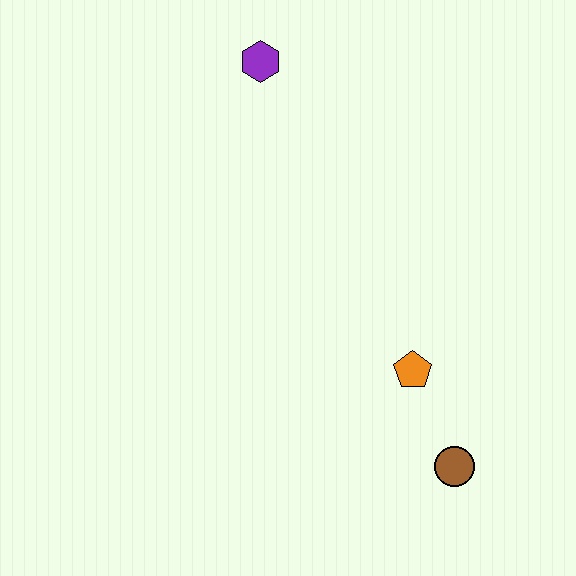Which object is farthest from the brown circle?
The purple hexagon is farthest from the brown circle.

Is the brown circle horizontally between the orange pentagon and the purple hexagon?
No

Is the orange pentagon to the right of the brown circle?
No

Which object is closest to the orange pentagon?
The brown circle is closest to the orange pentagon.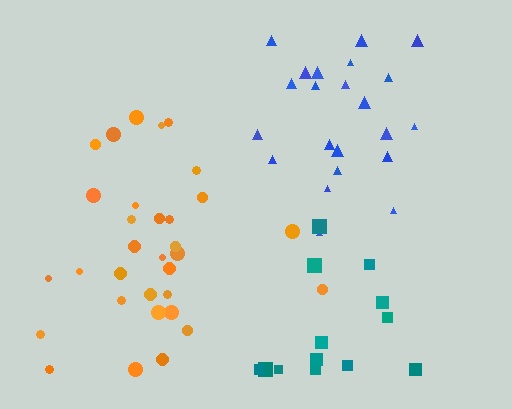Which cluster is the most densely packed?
Blue.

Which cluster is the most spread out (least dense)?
Teal.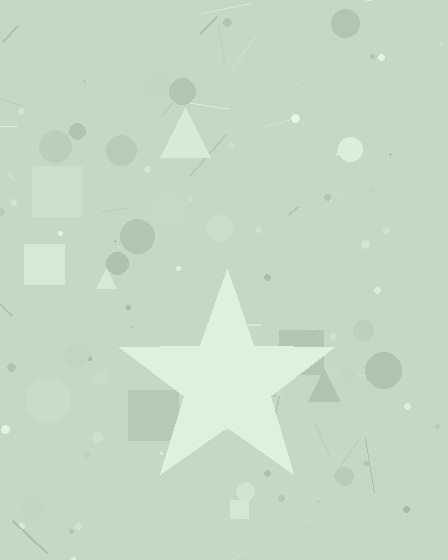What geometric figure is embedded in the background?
A star is embedded in the background.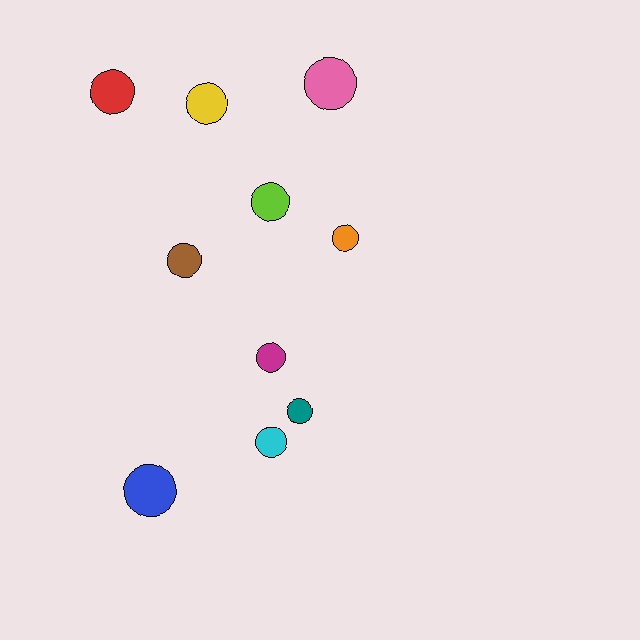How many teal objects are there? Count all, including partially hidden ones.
There is 1 teal object.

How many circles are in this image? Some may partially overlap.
There are 10 circles.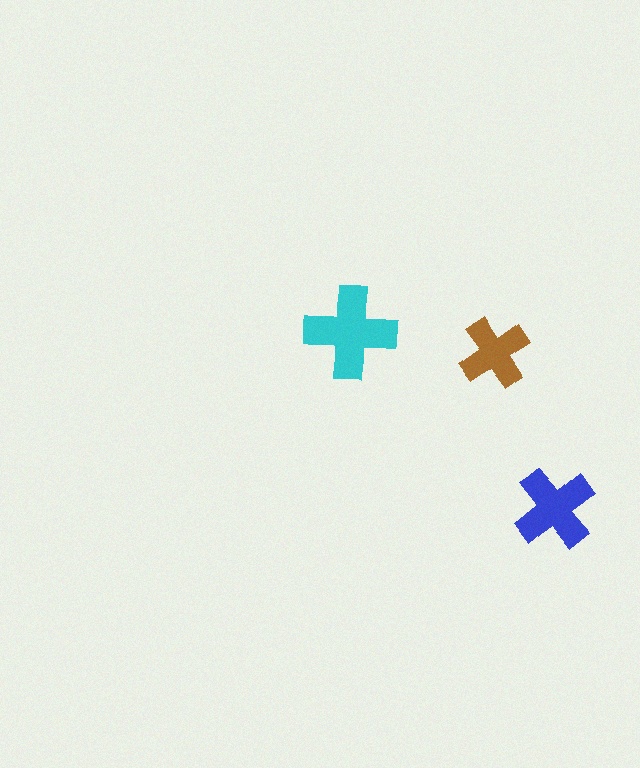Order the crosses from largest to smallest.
the cyan one, the blue one, the brown one.